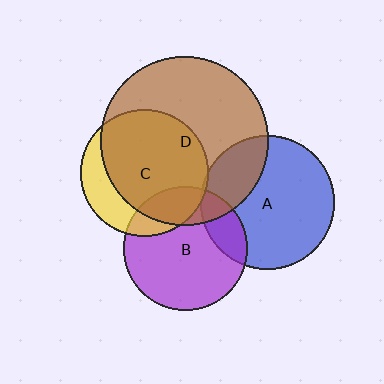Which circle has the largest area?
Circle D (brown).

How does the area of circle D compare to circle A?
Approximately 1.6 times.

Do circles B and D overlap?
Yes.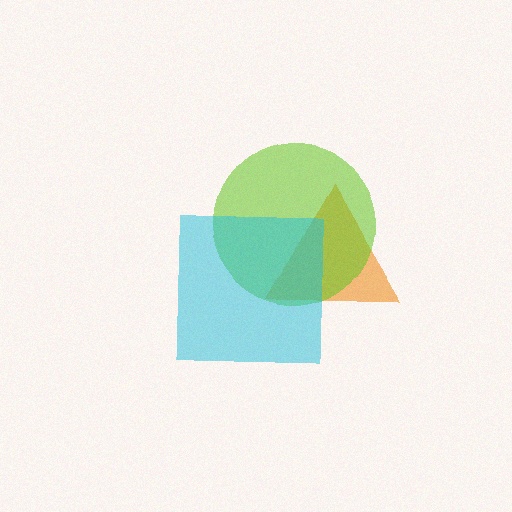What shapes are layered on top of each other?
The layered shapes are: an orange triangle, a lime circle, a cyan square.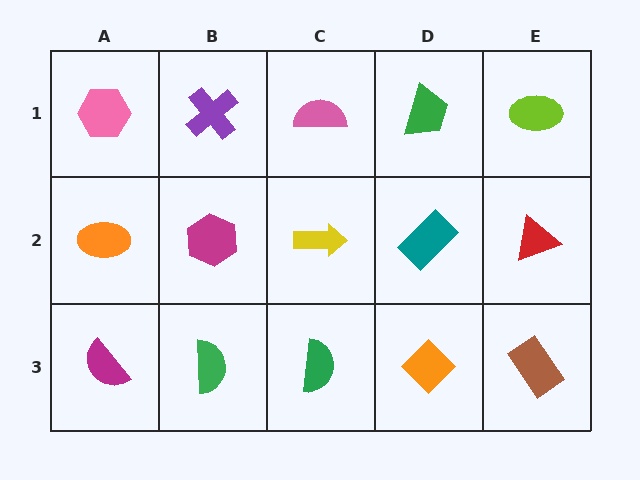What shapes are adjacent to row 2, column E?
A lime ellipse (row 1, column E), a brown rectangle (row 3, column E), a teal rectangle (row 2, column D).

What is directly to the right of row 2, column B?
A yellow arrow.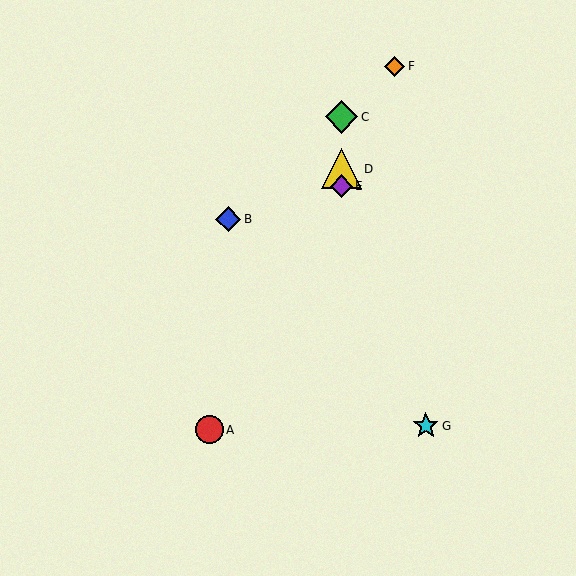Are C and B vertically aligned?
No, C is at x≈341 and B is at x≈228.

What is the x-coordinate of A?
Object A is at x≈209.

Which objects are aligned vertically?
Objects C, D, E are aligned vertically.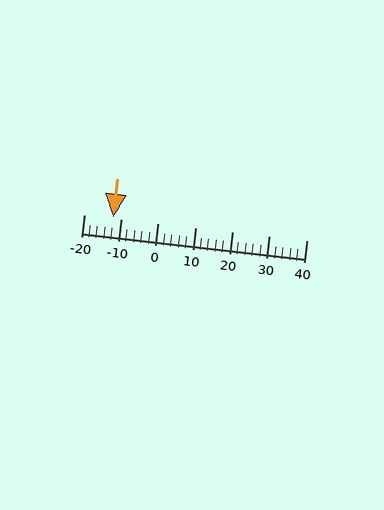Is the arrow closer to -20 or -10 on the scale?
The arrow is closer to -10.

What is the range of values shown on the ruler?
The ruler shows values from -20 to 40.